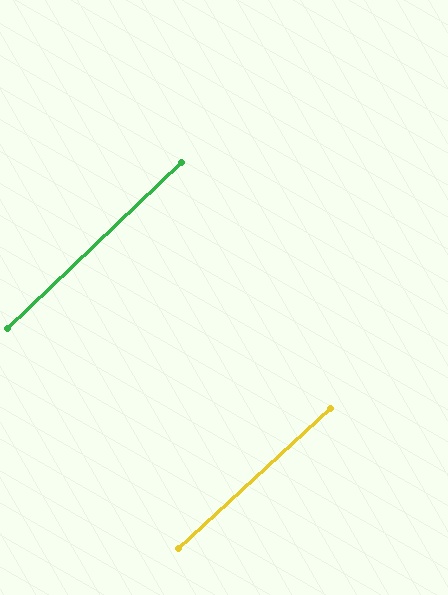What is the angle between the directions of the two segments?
Approximately 1 degree.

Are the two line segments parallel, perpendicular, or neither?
Parallel — their directions differ by only 1.0°.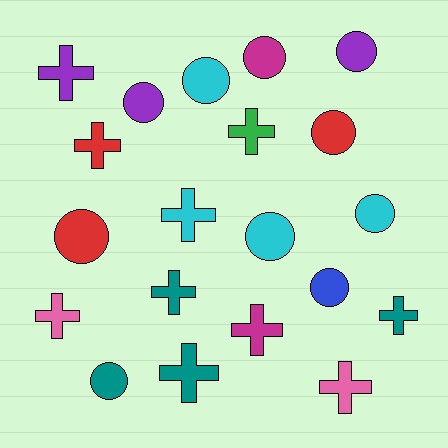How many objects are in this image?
There are 20 objects.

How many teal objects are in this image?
There are 4 teal objects.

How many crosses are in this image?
There are 10 crosses.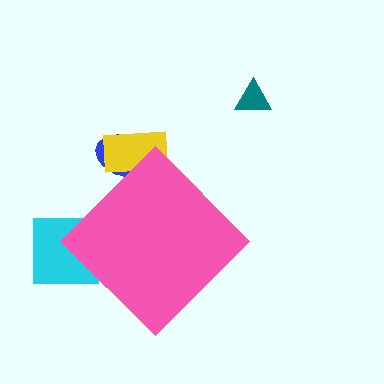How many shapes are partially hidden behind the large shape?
3 shapes are partially hidden.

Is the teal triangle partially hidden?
No, the teal triangle is fully visible.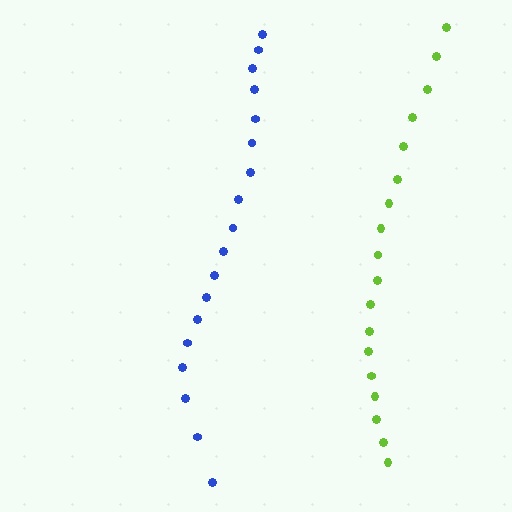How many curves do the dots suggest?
There are 2 distinct paths.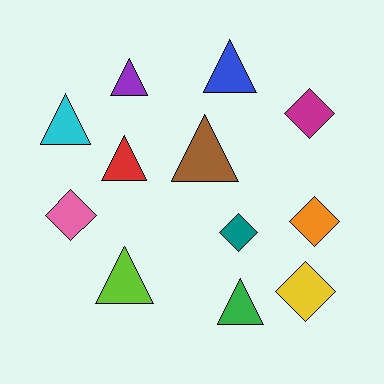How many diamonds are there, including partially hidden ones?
There are 5 diamonds.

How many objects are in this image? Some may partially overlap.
There are 12 objects.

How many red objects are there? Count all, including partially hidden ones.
There is 1 red object.